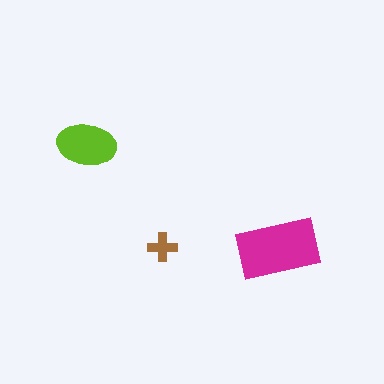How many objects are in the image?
There are 3 objects in the image.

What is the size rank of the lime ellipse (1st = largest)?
2nd.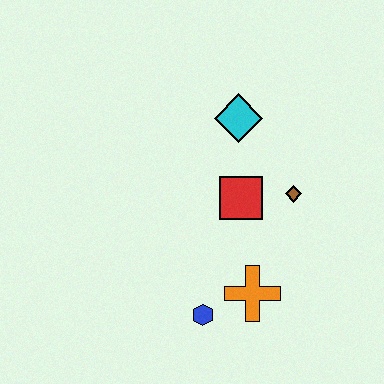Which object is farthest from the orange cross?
The cyan diamond is farthest from the orange cross.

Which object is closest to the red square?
The brown diamond is closest to the red square.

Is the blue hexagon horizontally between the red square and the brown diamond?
No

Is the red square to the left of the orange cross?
Yes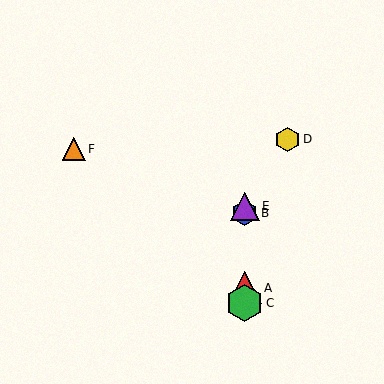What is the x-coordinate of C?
Object C is at x≈245.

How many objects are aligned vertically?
4 objects (A, B, C, E) are aligned vertically.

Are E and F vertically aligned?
No, E is at x≈245 and F is at x≈74.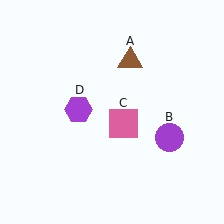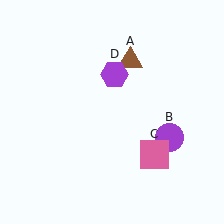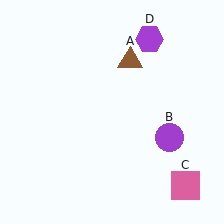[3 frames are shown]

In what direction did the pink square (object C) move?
The pink square (object C) moved down and to the right.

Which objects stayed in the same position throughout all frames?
Brown triangle (object A) and purple circle (object B) remained stationary.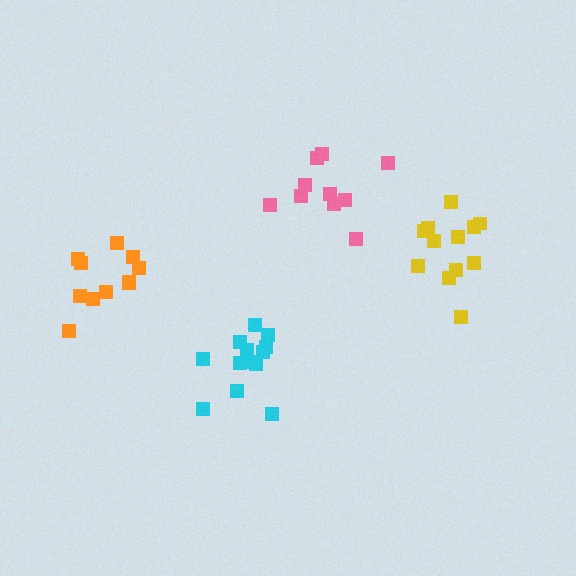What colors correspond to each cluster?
The clusters are colored: orange, pink, cyan, yellow.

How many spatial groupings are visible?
There are 4 spatial groupings.